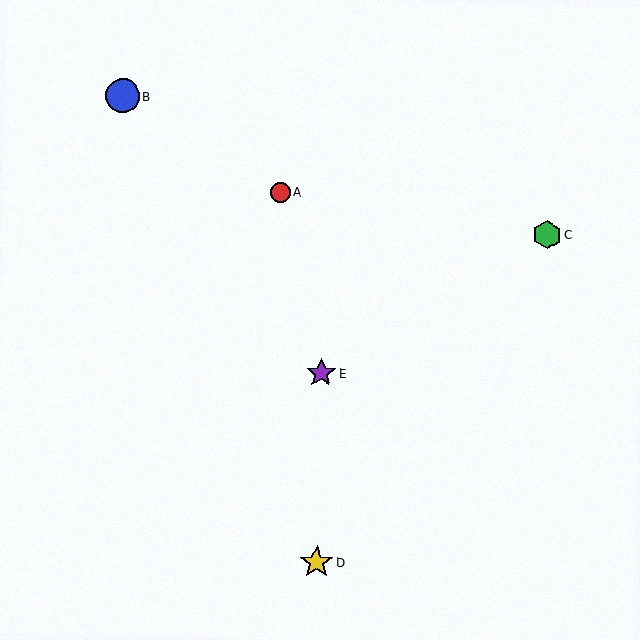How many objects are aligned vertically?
2 objects (D, E) are aligned vertically.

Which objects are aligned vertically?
Objects D, E are aligned vertically.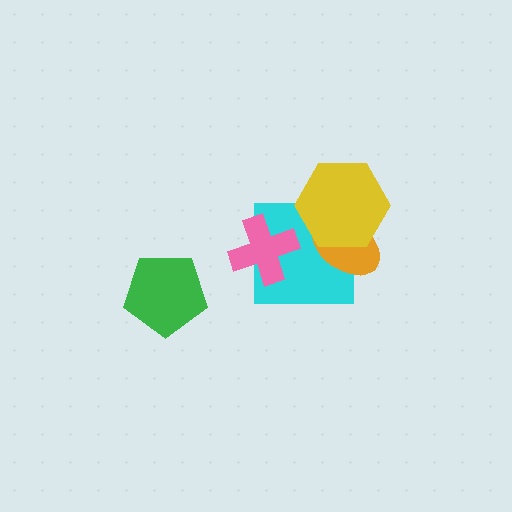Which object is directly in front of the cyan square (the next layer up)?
The orange ellipse is directly in front of the cyan square.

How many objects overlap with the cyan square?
3 objects overlap with the cyan square.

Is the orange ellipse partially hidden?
Yes, it is partially covered by another shape.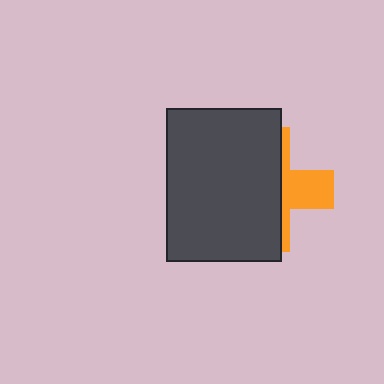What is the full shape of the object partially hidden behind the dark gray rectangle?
The partially hidden object is an orange cross.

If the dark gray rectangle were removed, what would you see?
You would see the complete orange cross.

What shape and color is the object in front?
The object in front is a dark gray rectangle.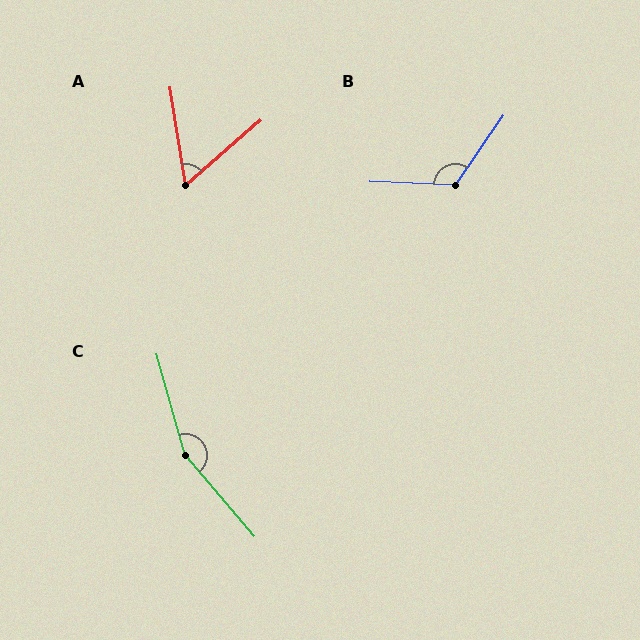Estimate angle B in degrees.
Approximately 122 degrees.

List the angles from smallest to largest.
A (58°), B (122°), C (155°).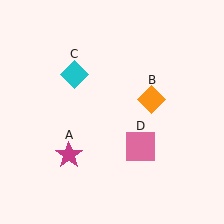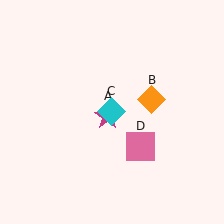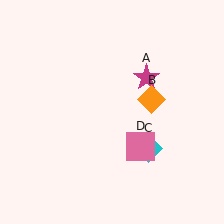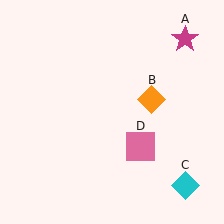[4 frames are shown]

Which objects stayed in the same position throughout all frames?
Orange diamond (object B) and pink square (object D) remained stationary.